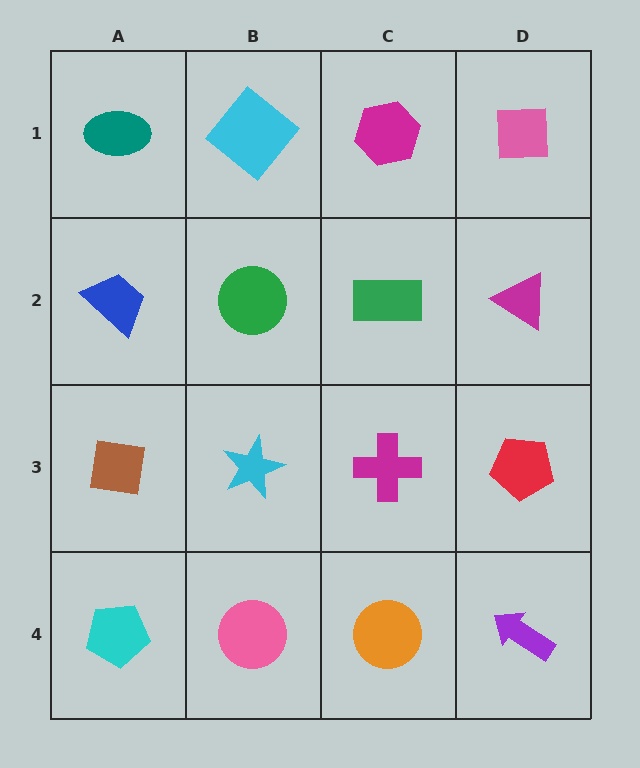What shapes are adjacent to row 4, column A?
A brown square (row 3, column A), a pink circle (row 4, column B).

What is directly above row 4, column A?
A brown square.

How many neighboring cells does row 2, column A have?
3.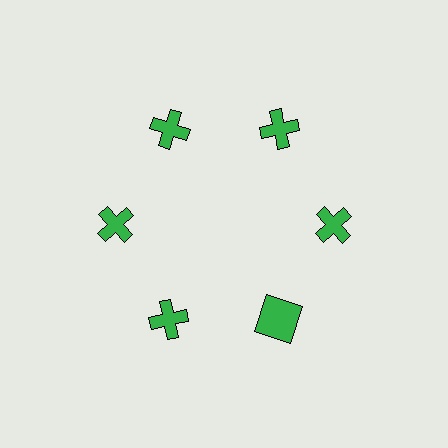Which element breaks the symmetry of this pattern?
The green square at roughly the 5 o'clock position breaks the symmetry. All other shapes are green crosses.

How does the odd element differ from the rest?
It has a different shape: square instead of cross.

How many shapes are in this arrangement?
There are 6 shapes arranged in a ring pattern.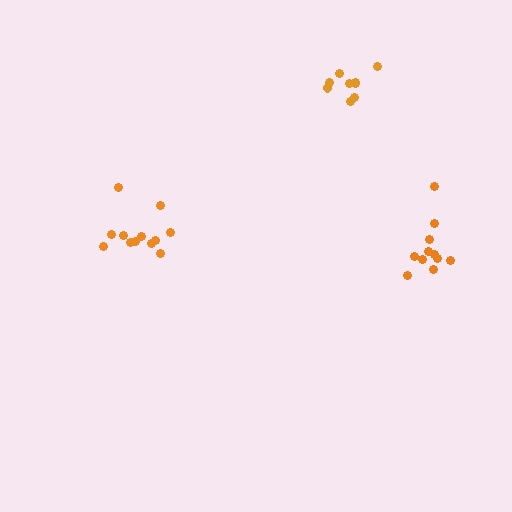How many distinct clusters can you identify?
There are 3 distinct clusters.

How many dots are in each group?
Group 1: 12 dots, Group 2: 11 dots, Group 3: 9 dots (32 total).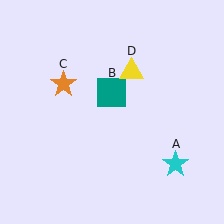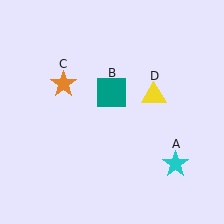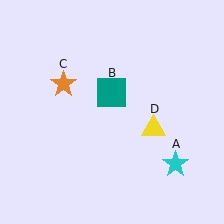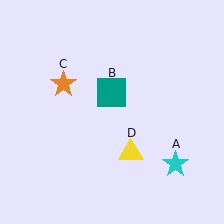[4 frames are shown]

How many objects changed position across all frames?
1 object changed position: yellow triangle (object D).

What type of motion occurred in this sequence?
The yellow triangle (object D) rotated clockwise around the center of the scene.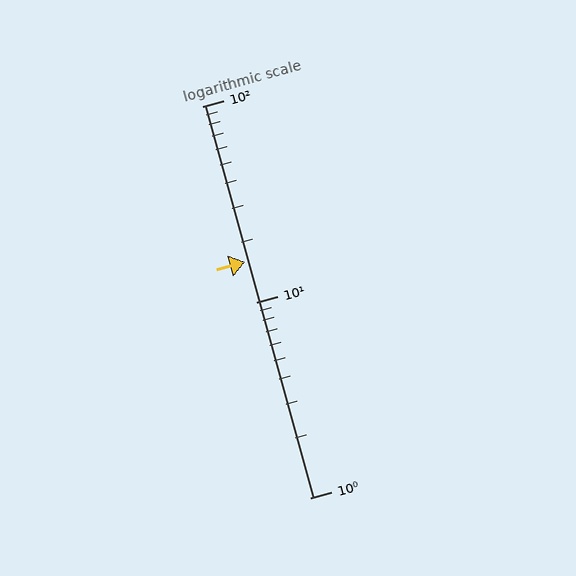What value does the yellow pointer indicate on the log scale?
The pointer indicates approximately 16.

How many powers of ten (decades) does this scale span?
The scale spans 2 decades, from 1 to 100.